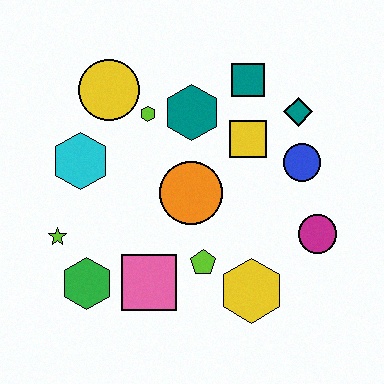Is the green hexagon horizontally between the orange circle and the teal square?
No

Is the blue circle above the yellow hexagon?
Yes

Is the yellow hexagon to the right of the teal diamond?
No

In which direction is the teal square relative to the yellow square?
The teal square is above the yellow square.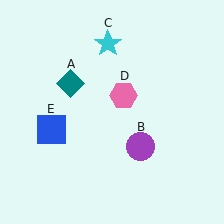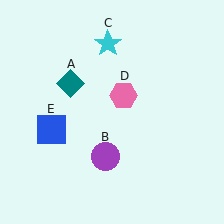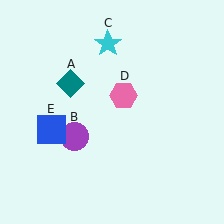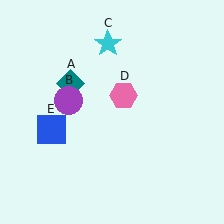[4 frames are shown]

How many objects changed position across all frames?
1 object changed position: purple circle (object B).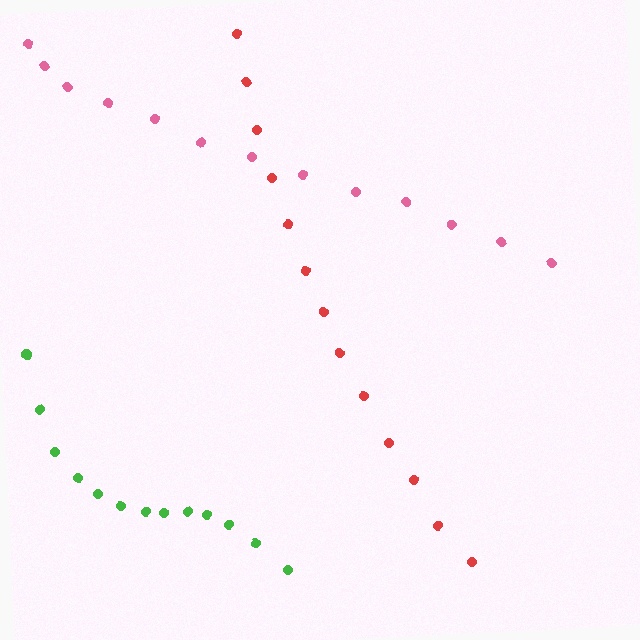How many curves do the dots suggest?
There are 3 distinct paths.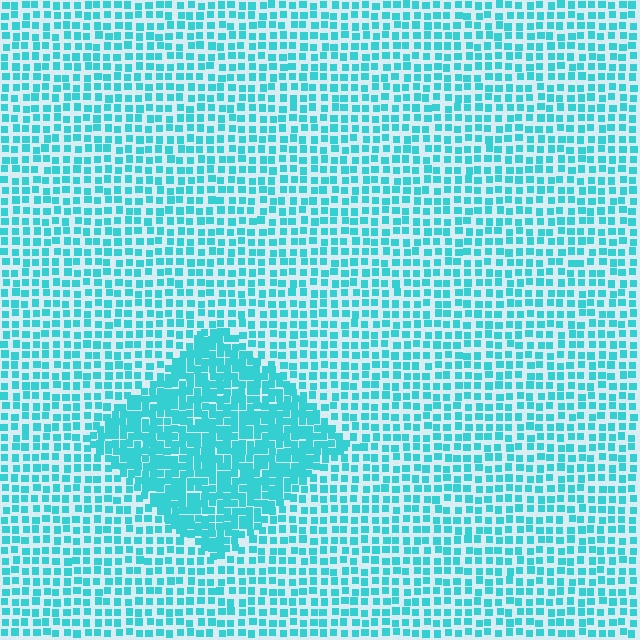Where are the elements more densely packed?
The elements are more densely packed inside the diamond boundary.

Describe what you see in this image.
The image contains small cyan elements arranged at two different densities. A diamond-shaped region is visible where the elements are more densely packed than the surrounding area.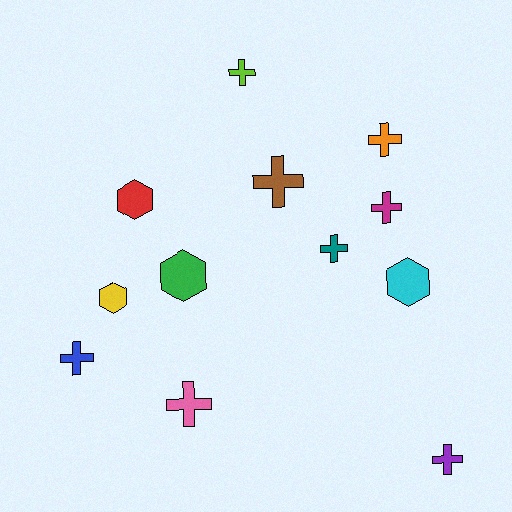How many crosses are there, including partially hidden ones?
There are 8 crosses.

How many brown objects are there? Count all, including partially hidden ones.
There is 1 brown object.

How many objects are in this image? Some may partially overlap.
There are 12 objects.